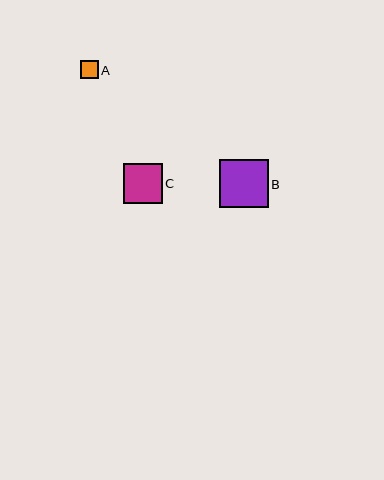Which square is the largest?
Square B is the largest with a size of approximately 49 pixels.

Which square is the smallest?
Square A is the smallest with a size of approximately 18 pixels.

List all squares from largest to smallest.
From largest to smallest: B, C, A.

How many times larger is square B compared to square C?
Square B is approximately 1.3 times the size of square C.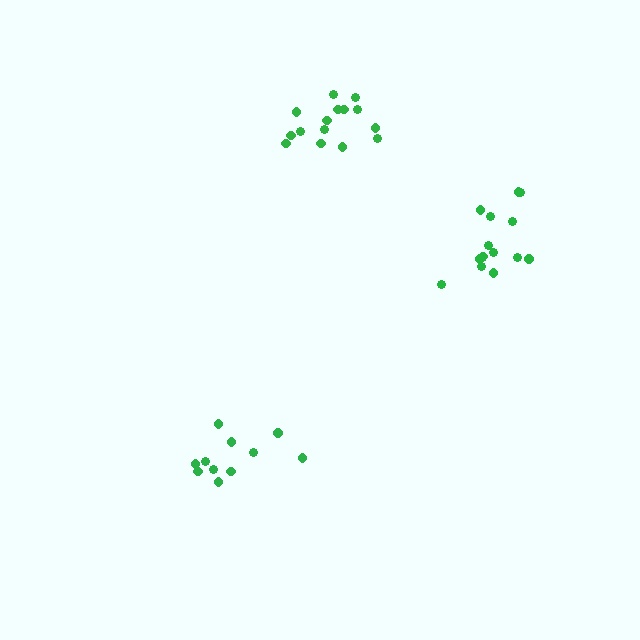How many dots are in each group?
Group 1: 15 dots, Group 2: 11 dots, Group 3: 15 dots (41 total).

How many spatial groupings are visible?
There are 3 spatial groupings.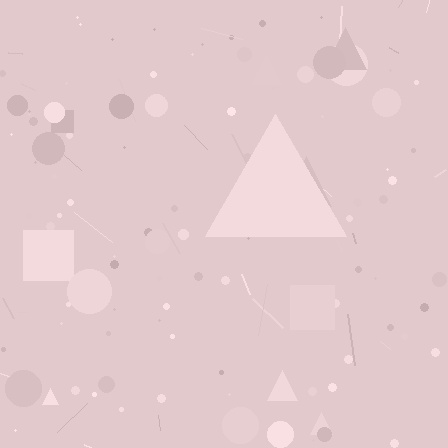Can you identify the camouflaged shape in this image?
The camouflaged shape is a triangle.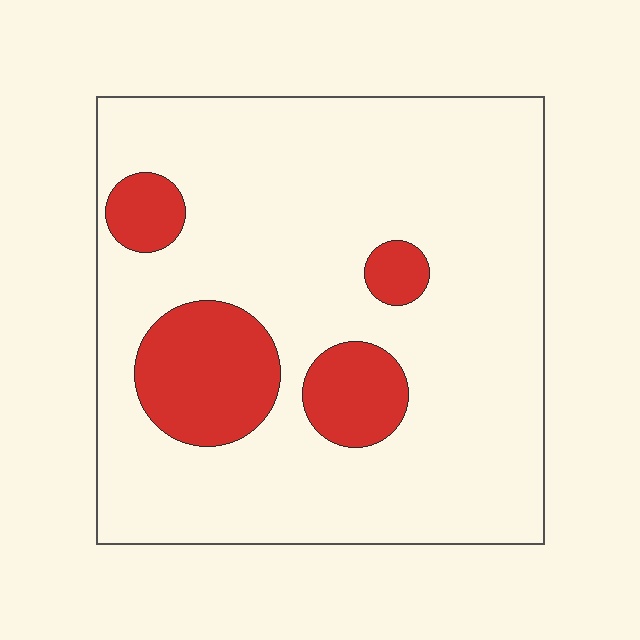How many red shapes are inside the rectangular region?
4.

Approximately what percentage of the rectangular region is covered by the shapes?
Approximately 15%.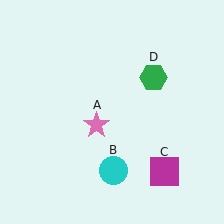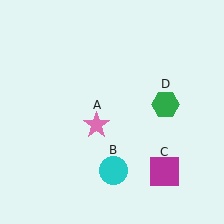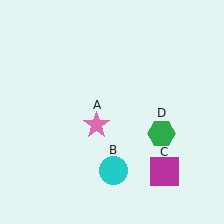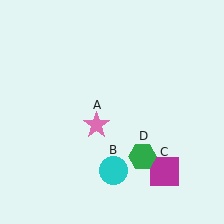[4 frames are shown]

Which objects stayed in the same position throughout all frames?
Pink star (object A) and cyan circle (object B) and magenta square (object C) remained stationary.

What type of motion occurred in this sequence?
The green hexagon (object D) rotated clockwise around the center of the scene.